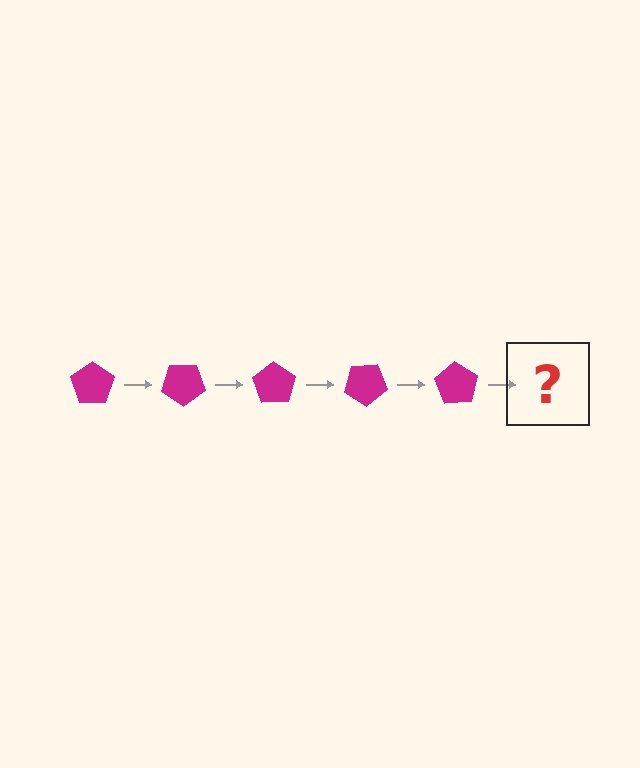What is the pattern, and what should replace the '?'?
The pattern is that the pentagon rotates 35 degrees each step. The '?' should be a magenta pentagon rotated 175 degrees.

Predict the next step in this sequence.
The next step is a magenta pentagon rotated 175 degrees.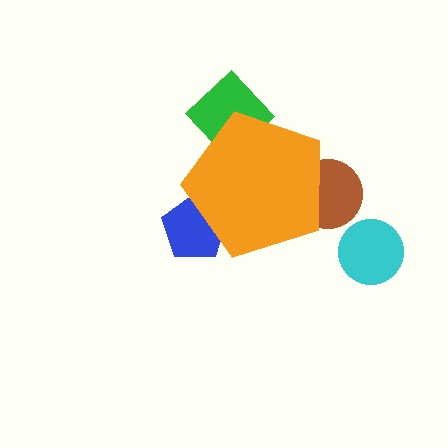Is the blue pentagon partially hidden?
Yes, the blue pentagon is partially hidden behind the orange pentagon.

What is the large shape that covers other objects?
An orange pentagon.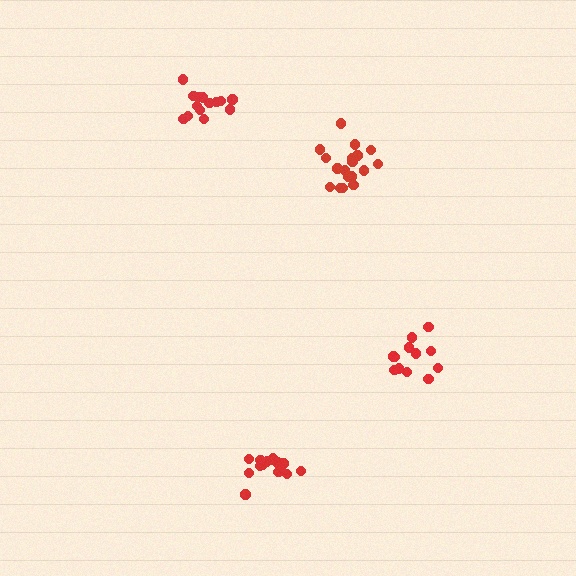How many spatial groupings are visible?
There are 4 spatial groupings.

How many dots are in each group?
Group 1: 15 dots, Group 2: 18 dots, Group 3: 12 dots, Group 4: 14 dots (59 total).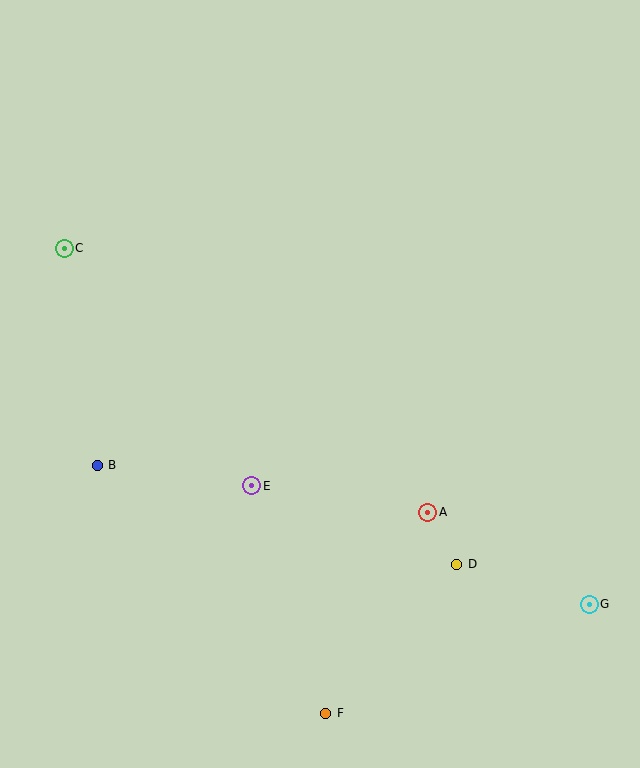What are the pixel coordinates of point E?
Point E is at (252, 486).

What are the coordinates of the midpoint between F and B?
The midpoint between F and B is at (211, 589).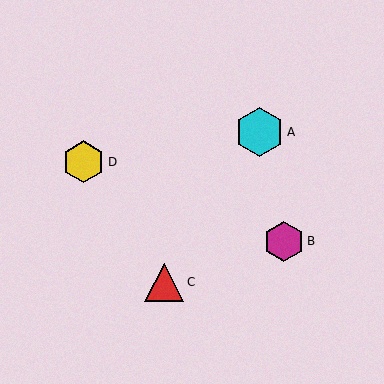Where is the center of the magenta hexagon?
The center of the magenta hexagon is at (284, 241).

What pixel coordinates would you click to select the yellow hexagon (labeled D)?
Click at (83, 162) to select the yellow hexagon D.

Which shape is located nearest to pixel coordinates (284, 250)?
The magenta hexagon (labeled B) at (284, 241) is nearest to that location.